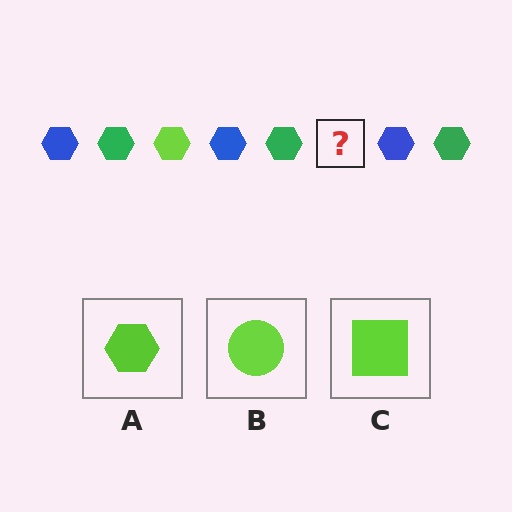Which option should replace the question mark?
Option A.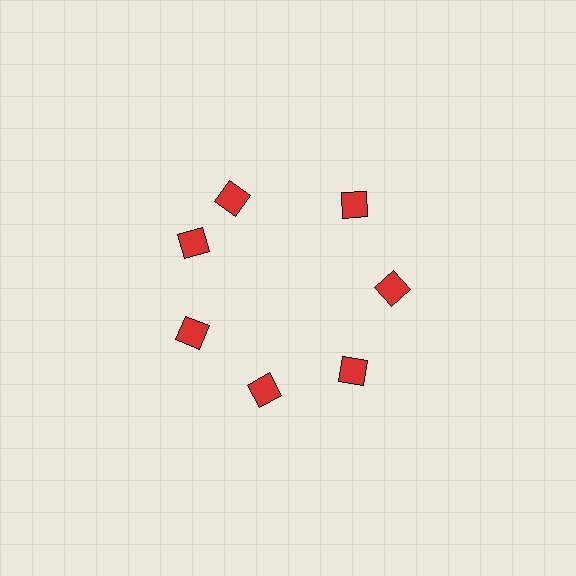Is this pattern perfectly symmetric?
No. The 7 red squares are arranged in a ring, but one element near the 12 o'clock position is rotated out of alignment along the ring, breaking the 7-fold rotational symmetry.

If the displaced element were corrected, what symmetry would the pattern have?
It would have 7-fold rotational symmetry — the pattern would map onto itself every 51 degrees.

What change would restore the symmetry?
The symmetry would be restored by rotating it back into even spacing with its neighbors so that all 7 squares sit at equal angles and equal distance from the center.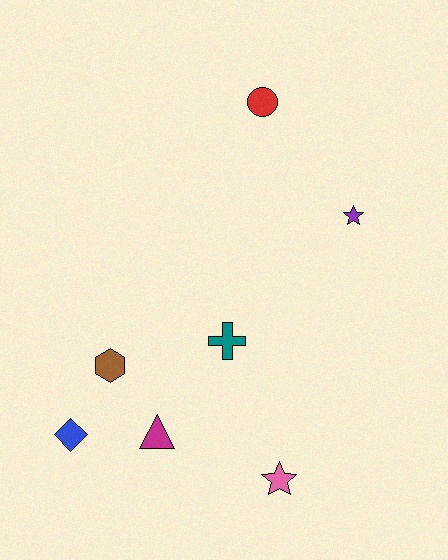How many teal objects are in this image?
There is 1 teal object.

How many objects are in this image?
There are 7 objects.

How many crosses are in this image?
There is 1 cross.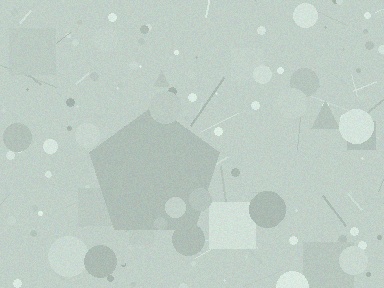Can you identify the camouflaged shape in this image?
The camouflaged shape is a pentagon.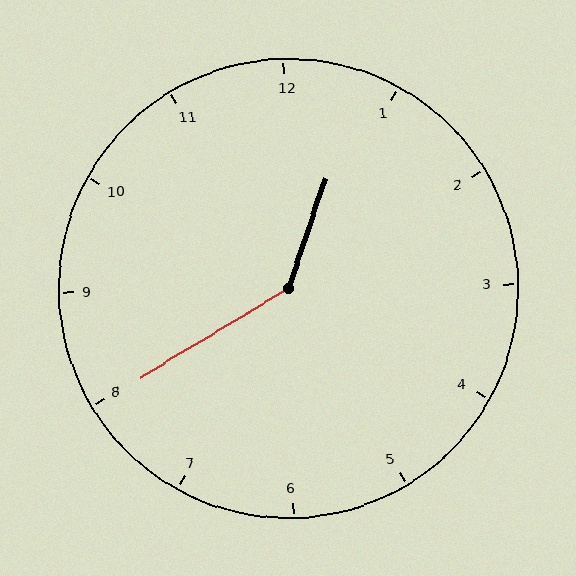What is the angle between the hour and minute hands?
Approximately 140 degrees.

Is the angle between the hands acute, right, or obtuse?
It is obtuse.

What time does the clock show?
12:40.